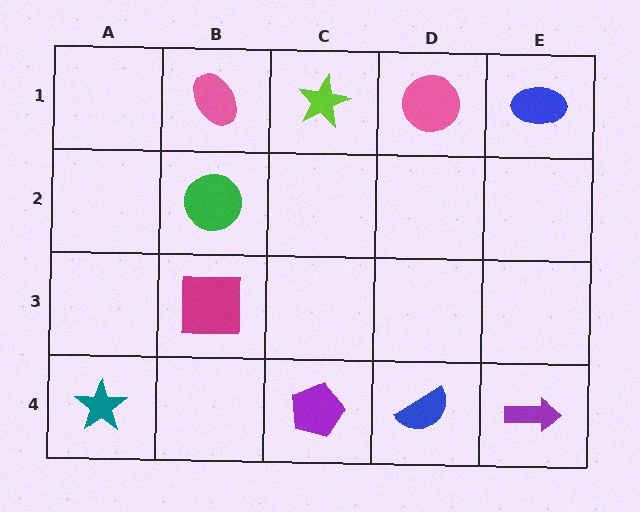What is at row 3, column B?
A magenta square.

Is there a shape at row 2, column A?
No, that cell is empty.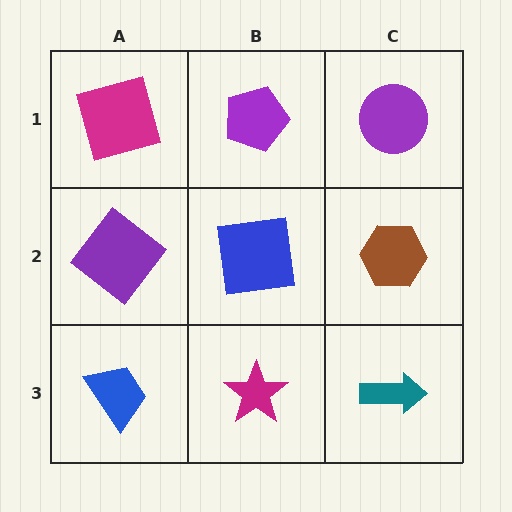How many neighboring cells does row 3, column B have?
3.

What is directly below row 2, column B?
A magenta star.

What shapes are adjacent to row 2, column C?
A purple circle (row 1, column C), a teal arrow (row 3, column C), a blue square (row 2, column B).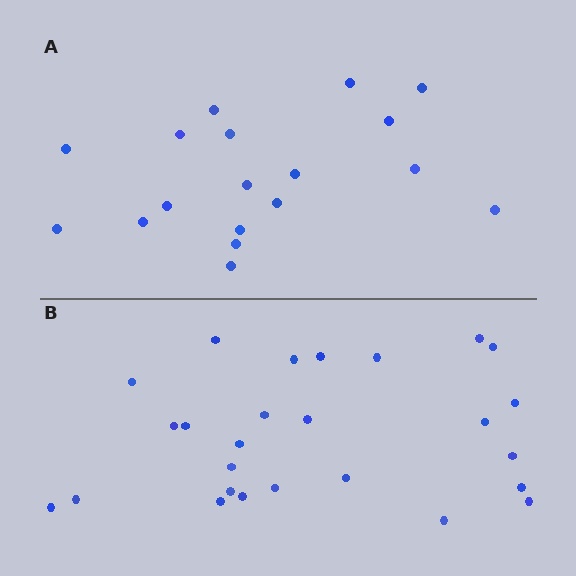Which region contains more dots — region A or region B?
Region B (the bottom region) has more dots.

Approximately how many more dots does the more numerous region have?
Region B has roughly 8 or so more dots than region A.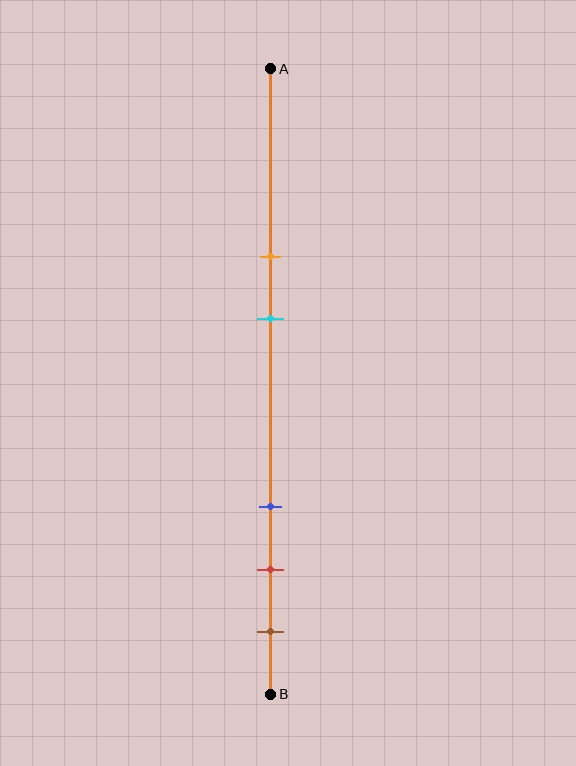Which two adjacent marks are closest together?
The red and brown marks are the closest adjacent pair.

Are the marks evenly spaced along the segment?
No, the marks are not evenly spaced.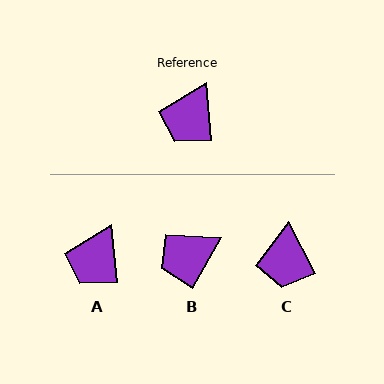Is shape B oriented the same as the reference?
No, it is off by about 35 degrees.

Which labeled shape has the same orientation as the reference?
A.